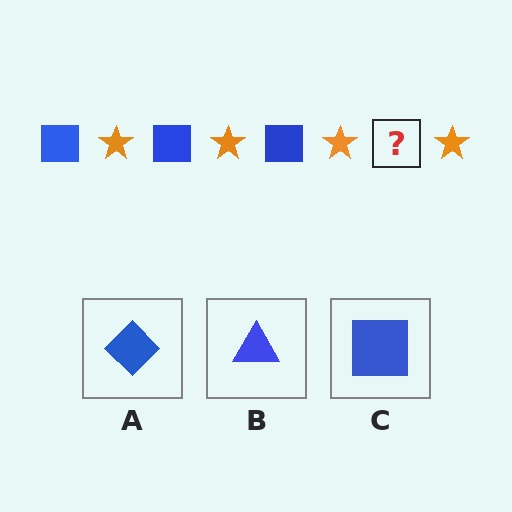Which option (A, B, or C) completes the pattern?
C.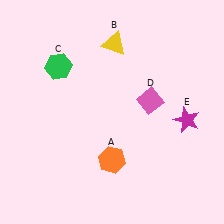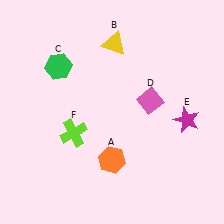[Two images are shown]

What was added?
A lime cross (F) was added in Image 2.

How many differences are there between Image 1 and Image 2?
There is 1 difference between the two images.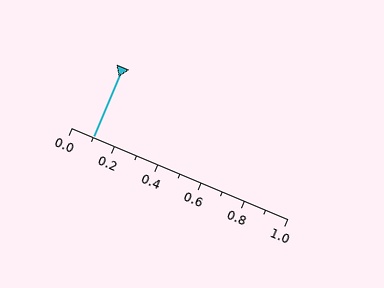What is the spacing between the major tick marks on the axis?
The major ticks are spaced 0.2 apart.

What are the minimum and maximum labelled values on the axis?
The axis runs from 0.0 to 1.0.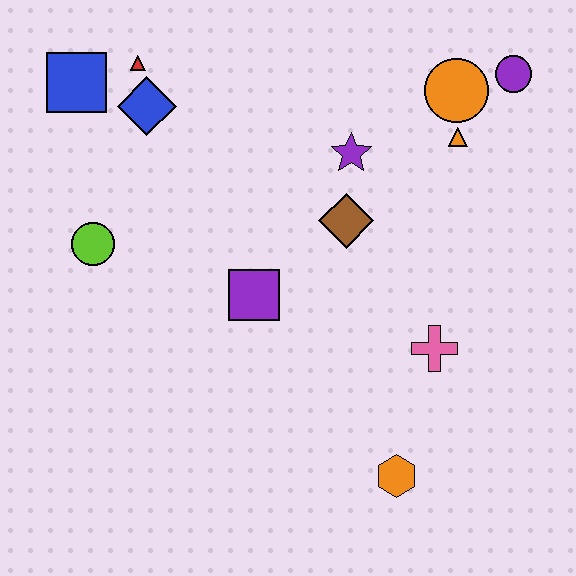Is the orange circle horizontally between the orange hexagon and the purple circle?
Yes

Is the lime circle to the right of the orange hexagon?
No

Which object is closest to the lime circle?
The blue diamond is closest to the lime circle.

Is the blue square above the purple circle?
No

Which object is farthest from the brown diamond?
The blue square is farthest from the brown diamond.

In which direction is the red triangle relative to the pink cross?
The red triangle is to the left of the pink cross.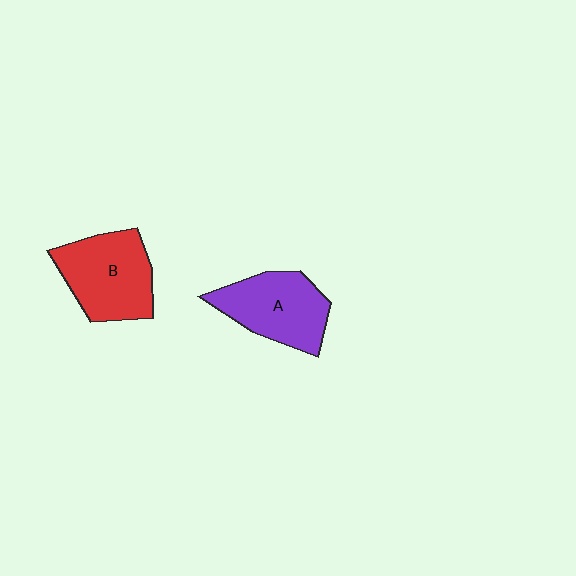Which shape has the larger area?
Shape B (red).